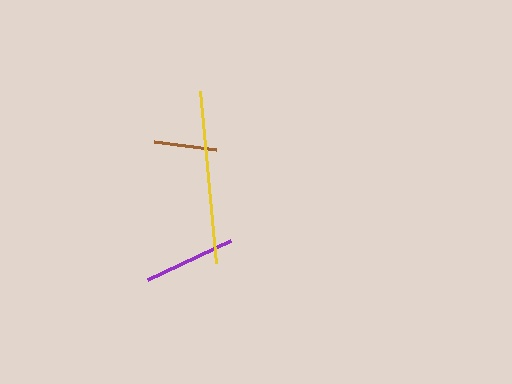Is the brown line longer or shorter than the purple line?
The purple line is longer than the brown line.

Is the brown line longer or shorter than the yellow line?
The yellow line is longer than the brown line.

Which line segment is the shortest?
The brown line is the shortest at approximately 62 pixels.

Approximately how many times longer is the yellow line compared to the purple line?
The yellow line is approximately 1.9 times the length of the purple line.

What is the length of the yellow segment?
The yellow segment is approximately 172 pixels long.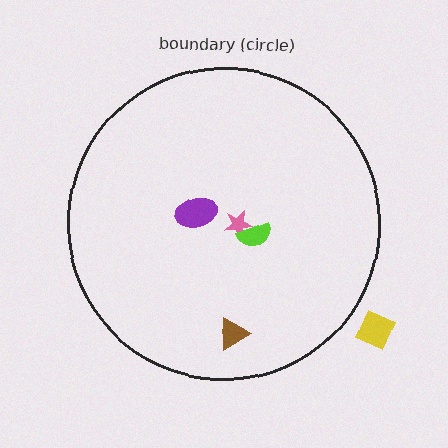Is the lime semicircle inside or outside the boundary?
Inside.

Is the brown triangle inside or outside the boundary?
Inside.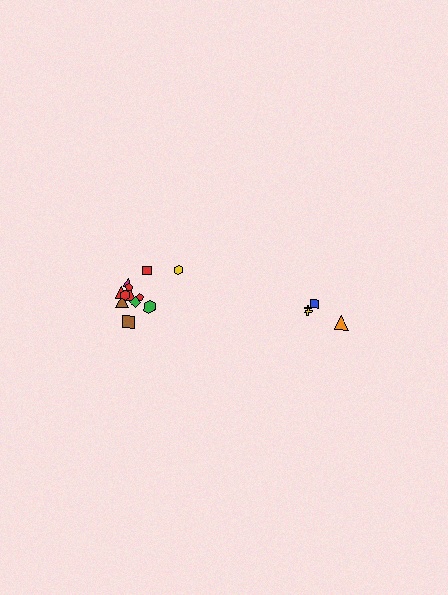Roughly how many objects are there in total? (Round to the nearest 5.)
Roughly 15 objects in total.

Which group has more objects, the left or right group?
The left group.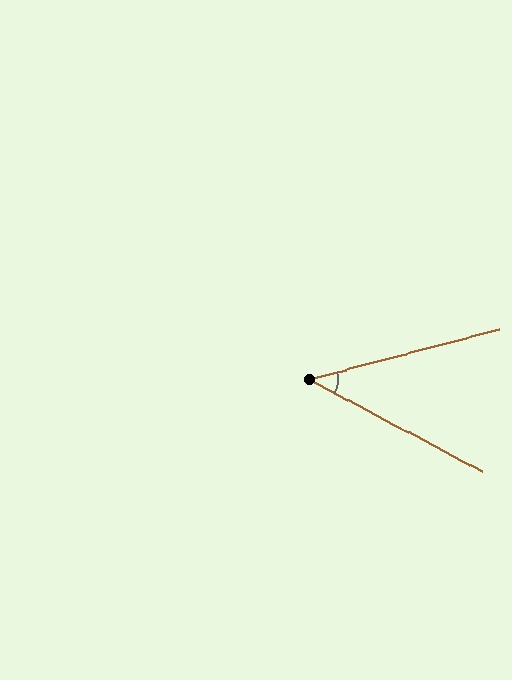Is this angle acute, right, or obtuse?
It is acute.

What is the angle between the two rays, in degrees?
Approximately 43 degrees.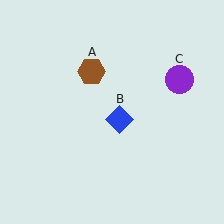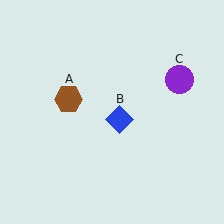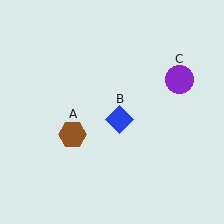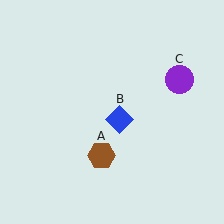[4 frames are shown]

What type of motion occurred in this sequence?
The brown hexagon (object A) rotated counterclockwise around the center of the scene.